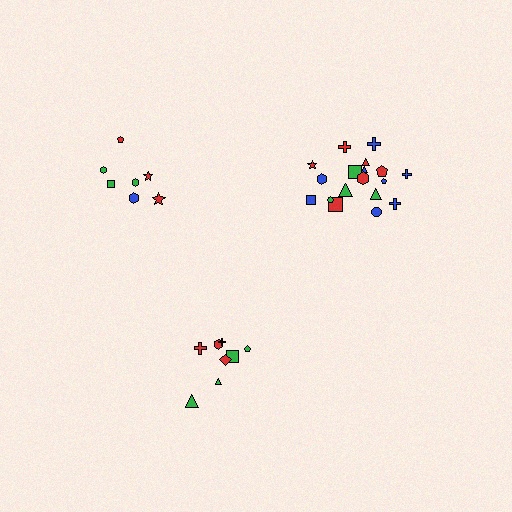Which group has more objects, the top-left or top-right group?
The top-right group.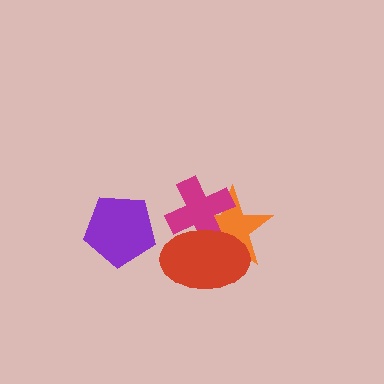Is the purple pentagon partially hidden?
No, no other shape covers it.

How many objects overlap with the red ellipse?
2 objects overlap with the red ellipse.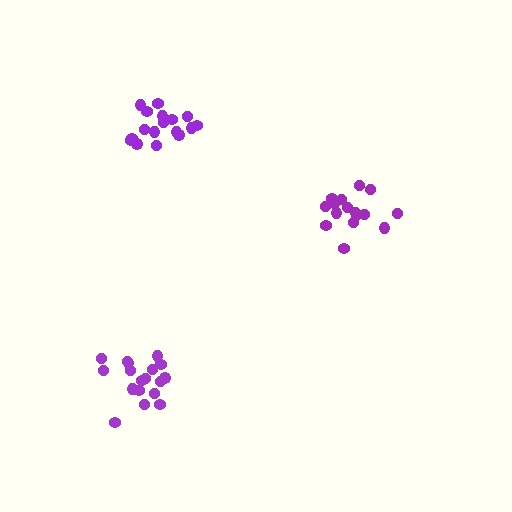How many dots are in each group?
Group 1: 17 dots, Group 2: 16 dots, Group 3: 18 dots (51 total).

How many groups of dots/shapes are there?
There are 3 groups.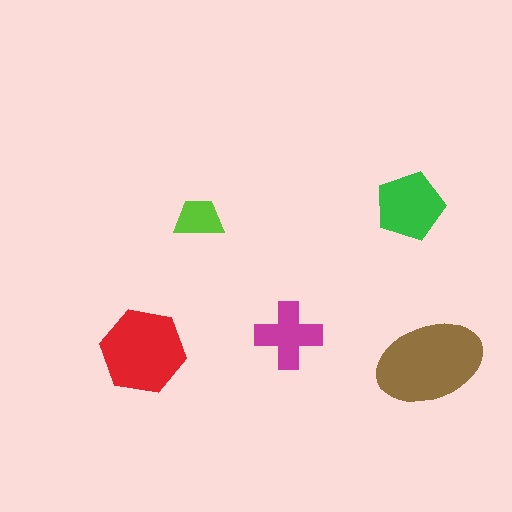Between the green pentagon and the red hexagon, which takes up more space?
The red hexagon.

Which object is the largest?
The brown ellipse.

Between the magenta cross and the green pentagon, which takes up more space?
The green pentagon.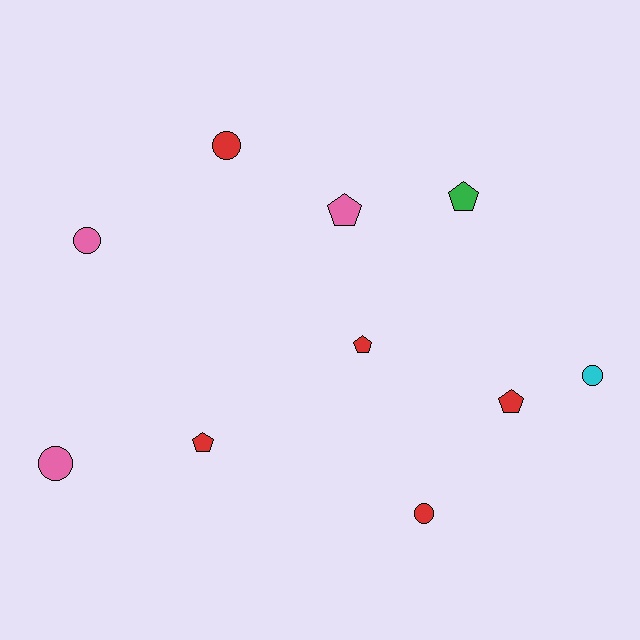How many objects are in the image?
There are 10 objects.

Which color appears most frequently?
Red, with 5 objects.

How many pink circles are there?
There are 2 pink circles.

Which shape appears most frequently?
Pentagon, with 5 objects.